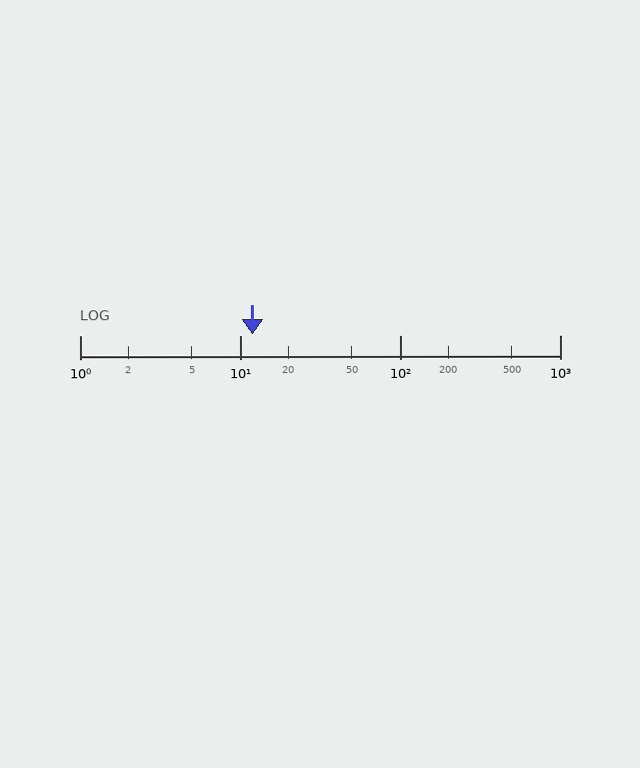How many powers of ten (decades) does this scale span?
The scale spans 3 decades, from 1 to 1000.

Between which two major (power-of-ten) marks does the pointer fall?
The pointer is between 10 and 100.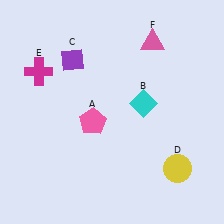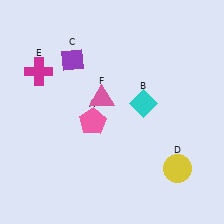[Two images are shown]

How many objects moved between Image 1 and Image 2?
1 object moved between the two images.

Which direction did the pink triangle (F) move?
The pink triangle (F) moved down.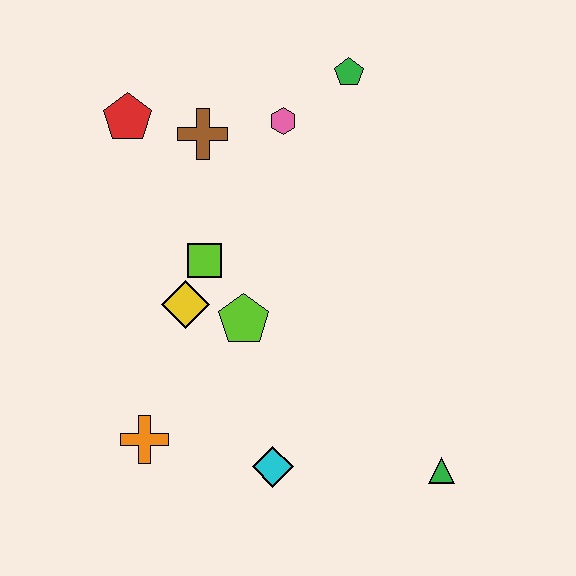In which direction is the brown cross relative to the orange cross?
The brown cross is above the orange cross.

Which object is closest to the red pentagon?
The brown cross is closest to the red pentagon.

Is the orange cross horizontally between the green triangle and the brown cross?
No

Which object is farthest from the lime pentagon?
The green pentagon is farthest from the lime pentagon.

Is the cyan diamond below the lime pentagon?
Yes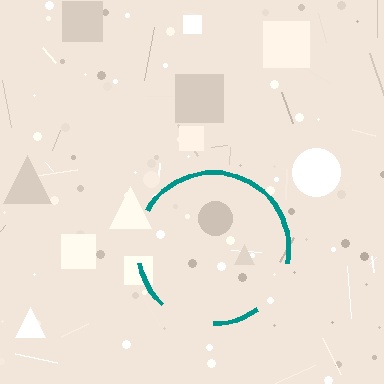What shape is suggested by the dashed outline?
The dashed outline suggests a circle.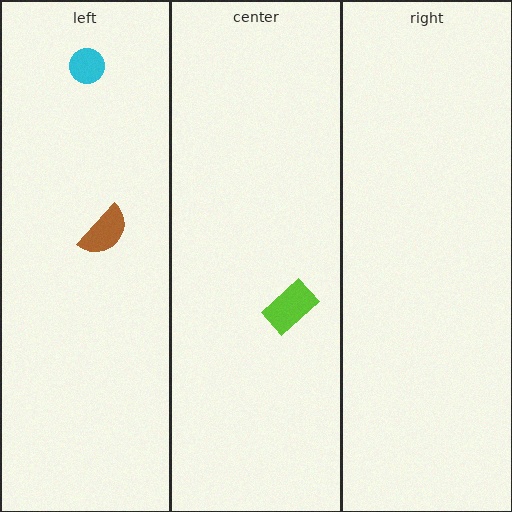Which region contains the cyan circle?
The left region.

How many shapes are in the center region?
1.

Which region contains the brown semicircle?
The left region.